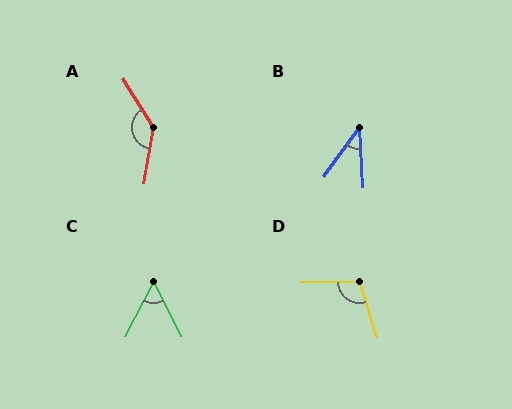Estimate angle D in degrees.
Approximately 107 degrees.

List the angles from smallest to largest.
B (39°), C (54°), D (107°), A (139°).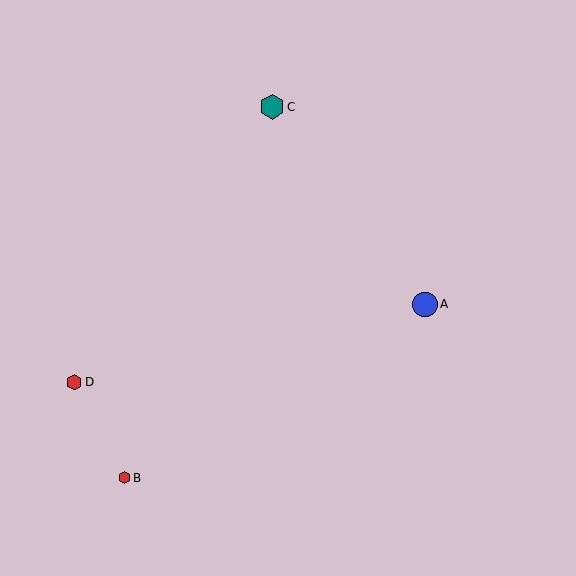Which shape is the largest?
The blue circle (labeled A) is the largest.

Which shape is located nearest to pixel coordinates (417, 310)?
The blue circle (labeled A) at (425, 304) is nearest to that location.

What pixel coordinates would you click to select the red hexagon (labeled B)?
Click at (124, 478) to select the red hexagon B.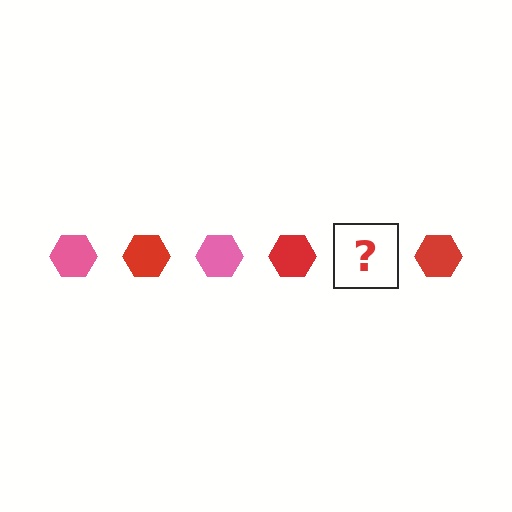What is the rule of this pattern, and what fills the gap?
The rule is that the pattern cycles through pink, red hexagons. The gap should be filled with a pink hexagon.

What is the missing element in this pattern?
The missing element is a pink hexagon.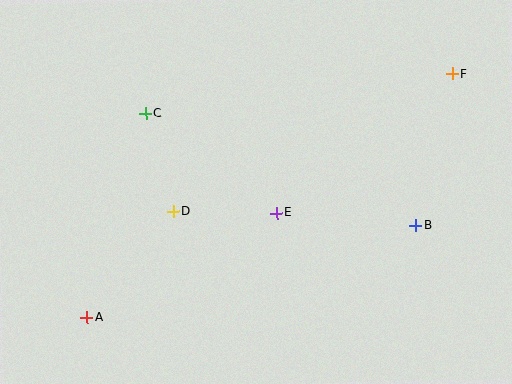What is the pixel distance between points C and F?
The distance between C and F is 309 pixels.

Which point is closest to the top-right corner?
Point F is closest to the top-right corner.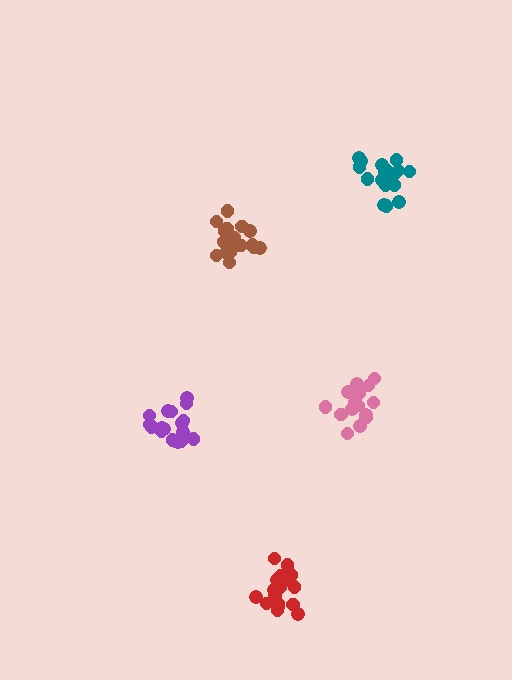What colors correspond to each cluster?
The clusters are colored: red, purple, teal, pink, brown.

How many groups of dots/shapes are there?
There are 5 groups.